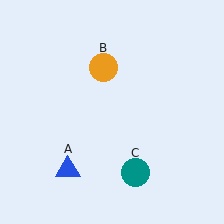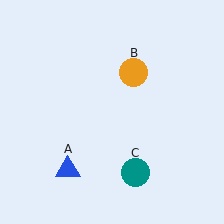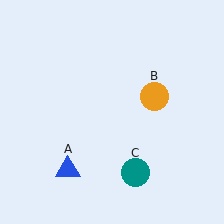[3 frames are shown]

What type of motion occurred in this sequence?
The orange circle (object B) rotated clockwise around the center of the scene.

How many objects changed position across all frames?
1 object changed position: orange circle (object B).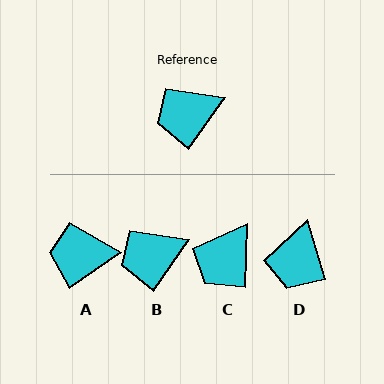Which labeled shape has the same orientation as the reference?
B.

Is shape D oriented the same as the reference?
No, it is off by about 52 degrees.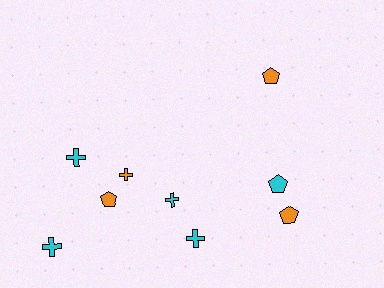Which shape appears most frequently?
Cross, with 5 objects.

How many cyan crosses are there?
There are 4 cyan crosses.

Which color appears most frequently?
Cyan, with 5 objects.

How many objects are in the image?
There are 9 objects.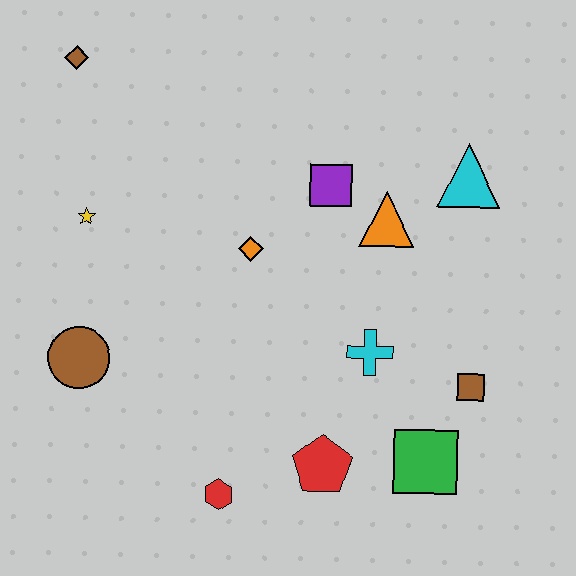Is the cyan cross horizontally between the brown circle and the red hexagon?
No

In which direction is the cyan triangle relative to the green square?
The cyan triangle is above the green square.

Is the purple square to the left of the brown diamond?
No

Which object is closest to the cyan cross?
The brown square is closest to the cyan cross.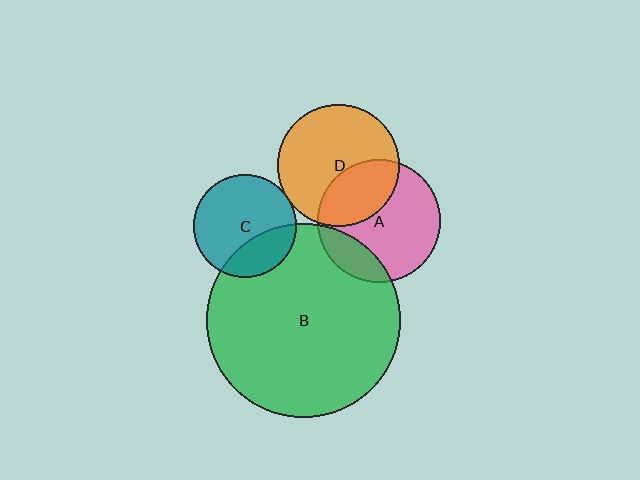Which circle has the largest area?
Circle B (green).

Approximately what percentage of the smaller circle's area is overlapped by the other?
Approximately 20%.